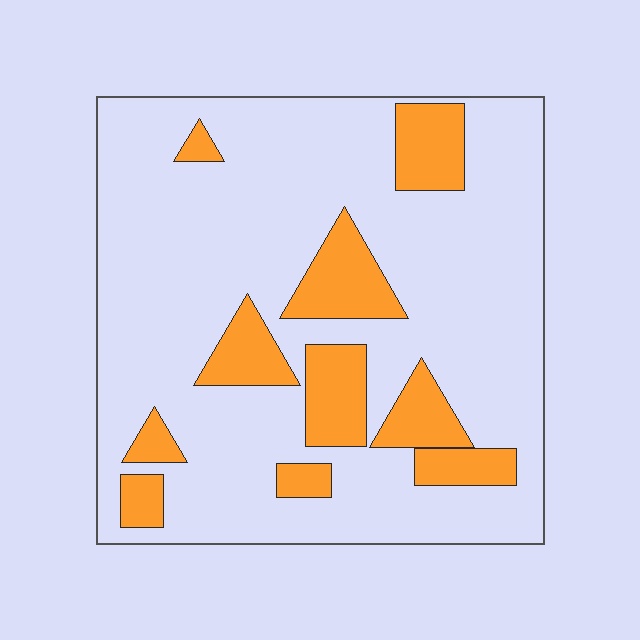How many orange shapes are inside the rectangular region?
10.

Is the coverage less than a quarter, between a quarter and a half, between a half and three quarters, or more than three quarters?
Less than a quarter.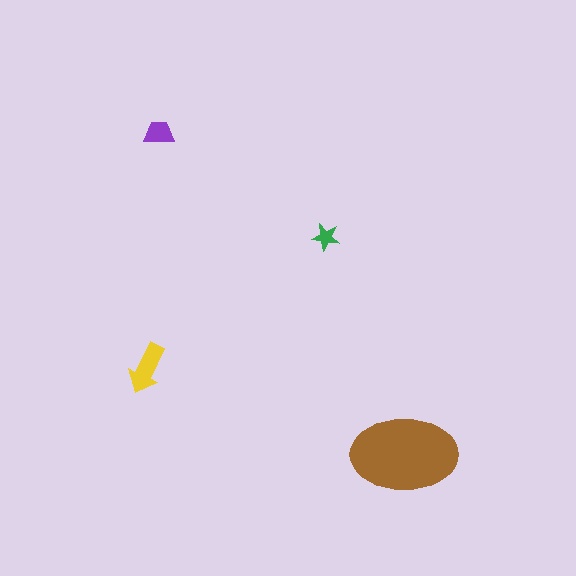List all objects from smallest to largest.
The green star, the purple trapezoid, the yellow arrow, the brown ellipse.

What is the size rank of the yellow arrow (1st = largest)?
2nd.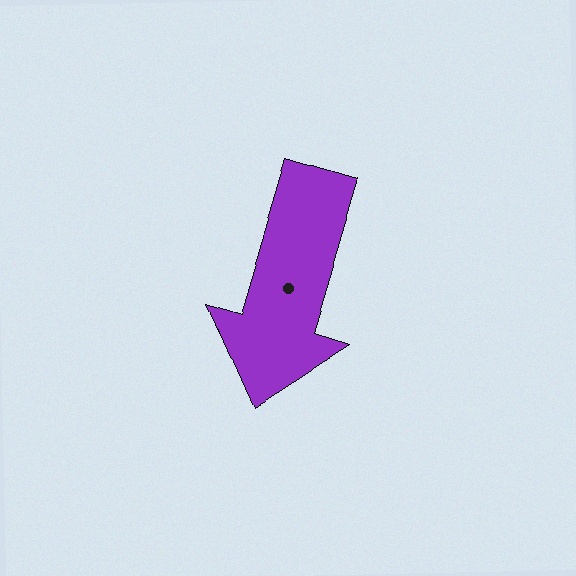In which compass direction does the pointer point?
South.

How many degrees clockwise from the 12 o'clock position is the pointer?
Approximately 197 degrees.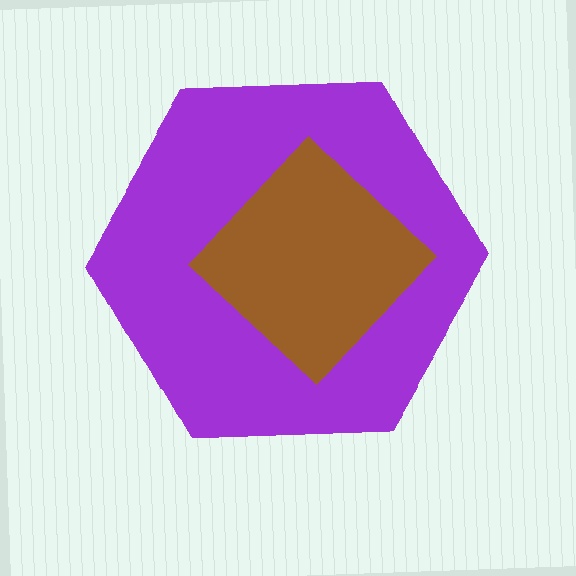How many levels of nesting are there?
2.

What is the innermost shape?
The brown diamond.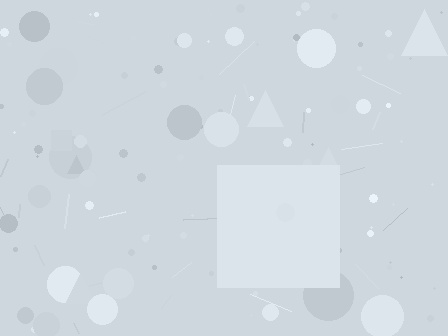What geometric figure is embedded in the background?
A square is embedded in the background.